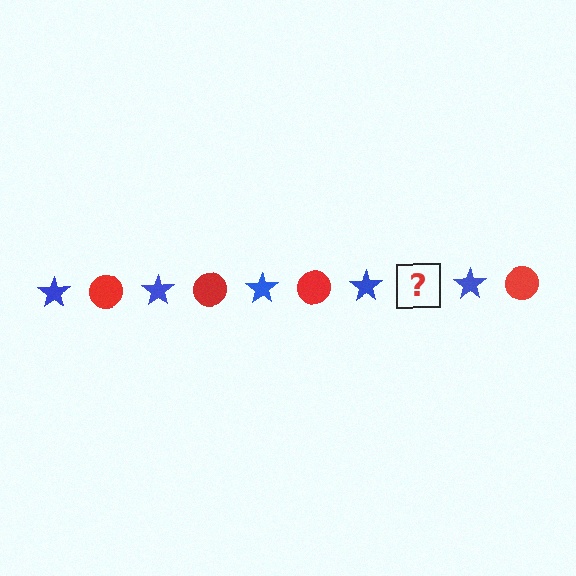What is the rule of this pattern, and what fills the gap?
The rule is that the pattern alternates between blue star and red circle. The gap should be filled with a red circle.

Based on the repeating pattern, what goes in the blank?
The blank should be a red circle.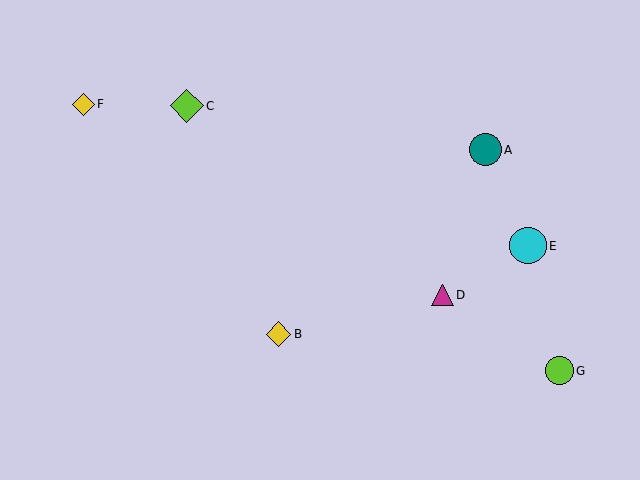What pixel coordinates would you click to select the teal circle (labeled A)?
Click at (485, 150) to select the teal circle A.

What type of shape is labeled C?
Shape C is a lime diamond.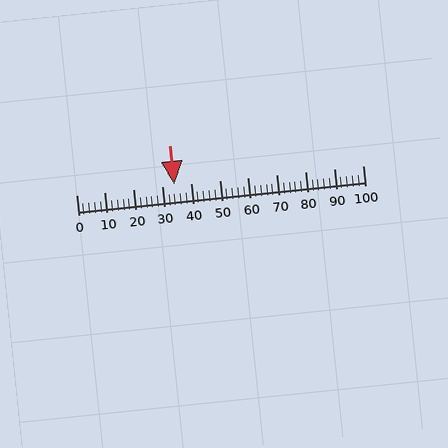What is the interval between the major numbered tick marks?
The major tick marks are spaced 10 units apart.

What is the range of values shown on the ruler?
The ruler shows values from 0 to 100.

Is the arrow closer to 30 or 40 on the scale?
The arrow is closer to 30.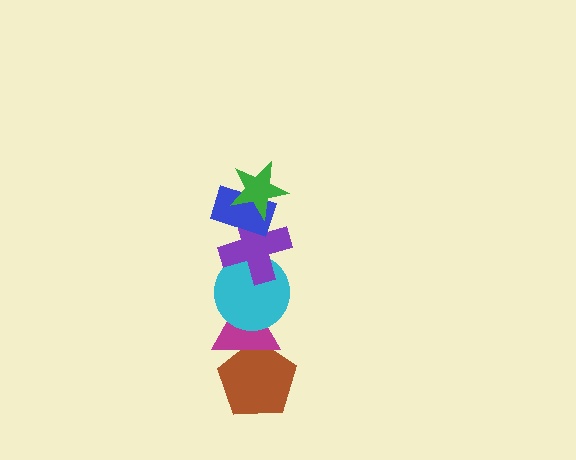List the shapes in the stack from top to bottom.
From top to bottom: the green star, the blue rectangle, the purple cross, the cyan circle, the magenta triangle, the brown pentagon.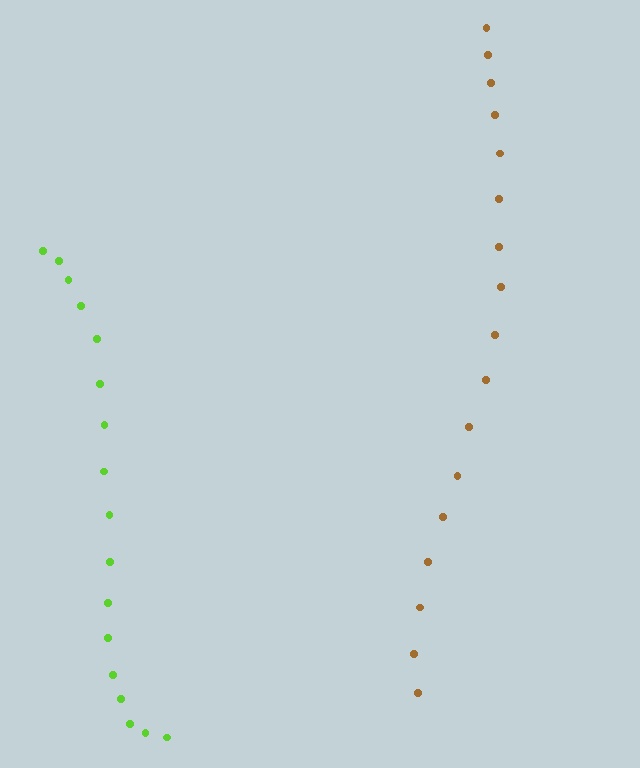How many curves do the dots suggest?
There are 2 distinct paths.